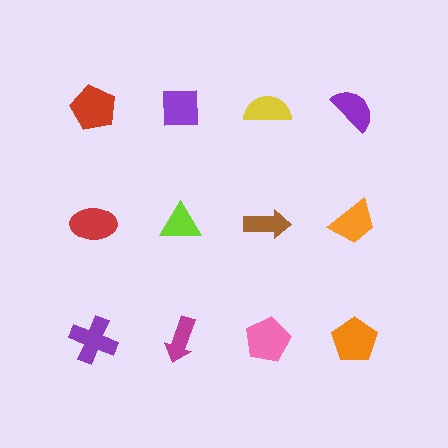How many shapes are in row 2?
4 shapes.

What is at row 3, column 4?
An orange pentagon.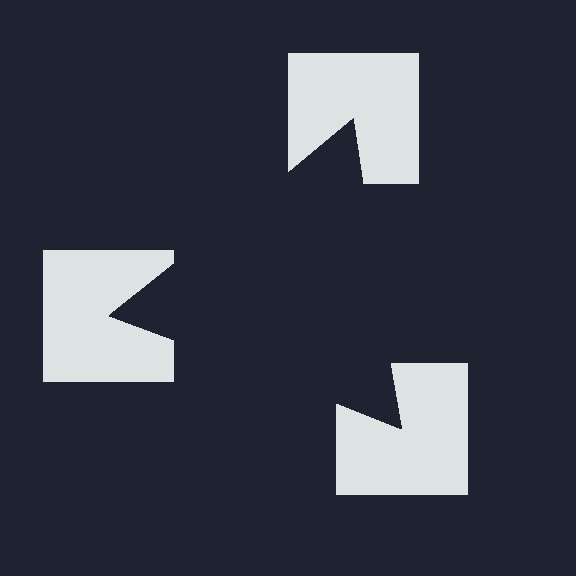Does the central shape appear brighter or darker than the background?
It typically appears slightly darker than the background, even though no actual brightness change is drawn.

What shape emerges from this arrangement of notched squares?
An illusory triangle — its edges are inferred from the aligned wedge cuts in the notched squares, not physically drawn.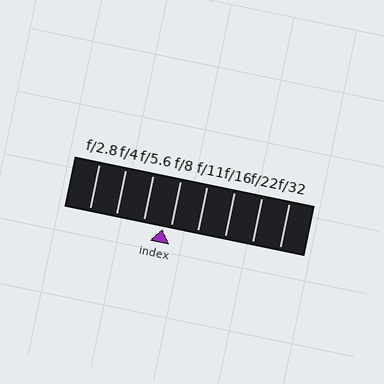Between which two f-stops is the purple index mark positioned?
The index mark is between f/5.6 and f/8.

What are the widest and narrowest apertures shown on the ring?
The widest aperture shown is f/2.8 and the narrowest is f/32.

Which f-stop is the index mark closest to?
The index mark is closest to f/8.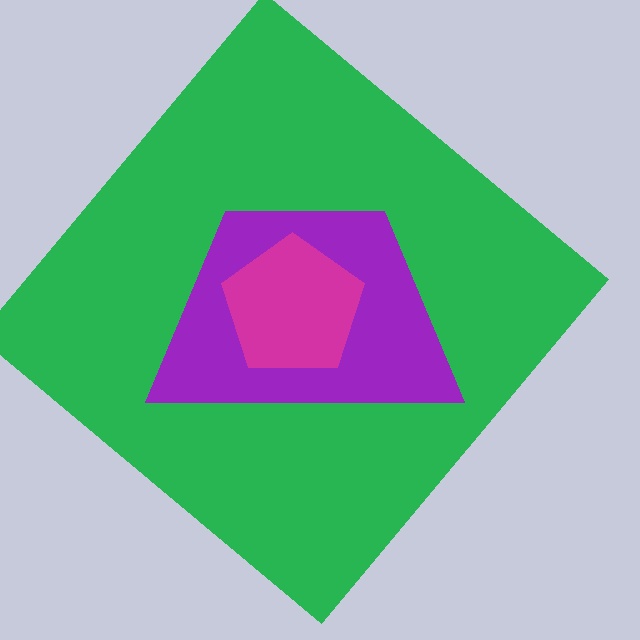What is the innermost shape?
The magenta pentagon.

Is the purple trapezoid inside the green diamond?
Yes.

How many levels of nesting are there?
3.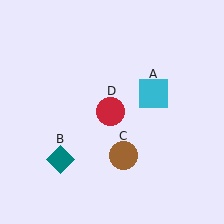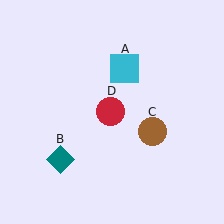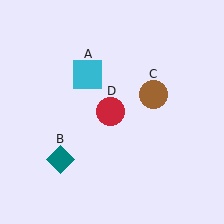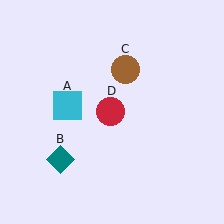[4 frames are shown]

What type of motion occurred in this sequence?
The cyan square (object A), brown circle (object C) rotated counterclockwise around the center of the scene.